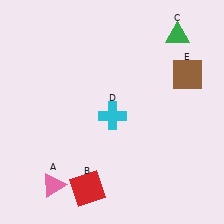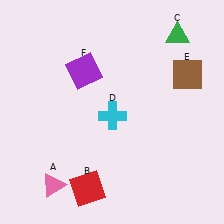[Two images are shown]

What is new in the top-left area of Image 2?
A purple square (F) was added in the top-left area of Image 2.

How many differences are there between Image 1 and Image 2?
There is 1 difference between the two images.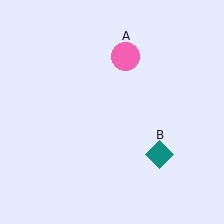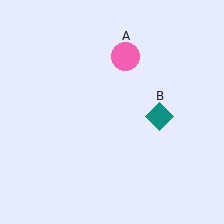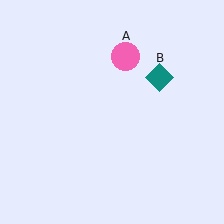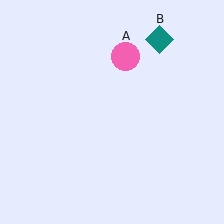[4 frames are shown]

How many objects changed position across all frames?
1 object changed position: teal diamond (object B).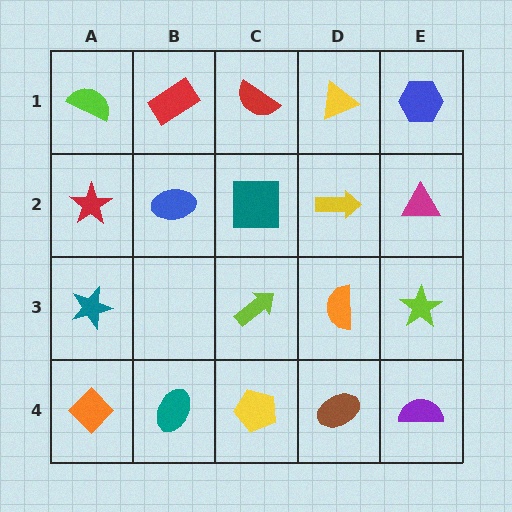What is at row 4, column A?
An orange diamond.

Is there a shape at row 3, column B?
No, that cell is empty.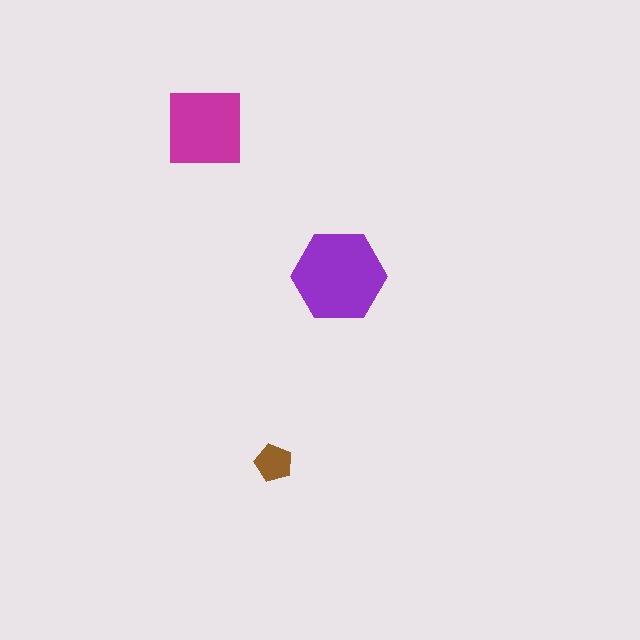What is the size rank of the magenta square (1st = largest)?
2nd.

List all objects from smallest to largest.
The brown pentagon, the magenta square, the purple hexagon.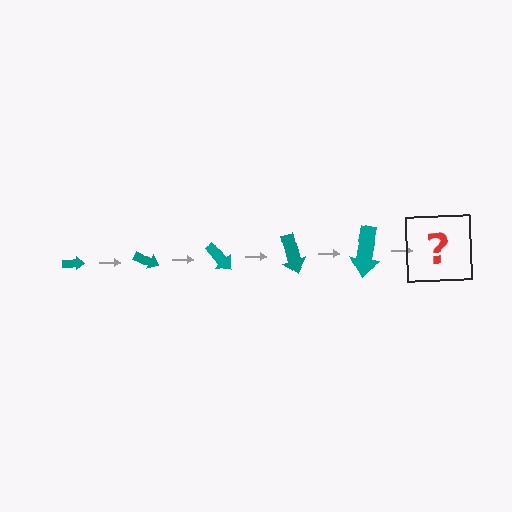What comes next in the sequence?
The next element should be an arrow, larger than the previous one and rotated 125 degrees from the start.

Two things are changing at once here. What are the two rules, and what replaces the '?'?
The two rules are that the arrow grows larger each step and it rotates 25 degrees each step. The '?' should be an arrow, larger than the previous one and rotated 125 degrees from the start.